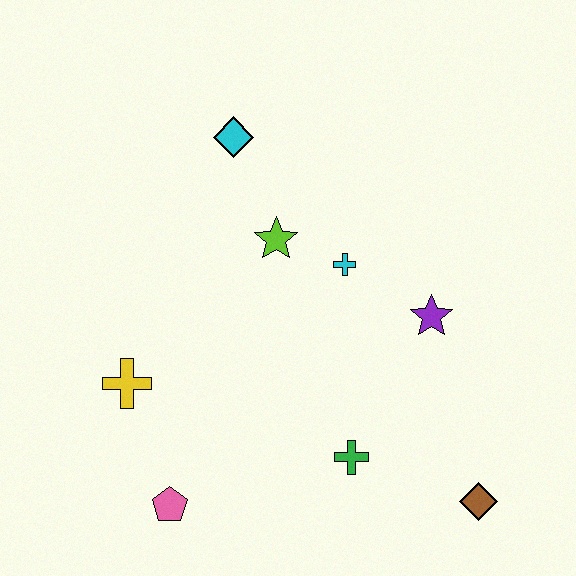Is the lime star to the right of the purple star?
No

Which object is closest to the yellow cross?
The pink pentagon is closest to the yellow cross.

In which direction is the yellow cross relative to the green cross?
The yellow cross is to the left of the green cross.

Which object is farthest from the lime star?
The brown diamond is farthest from the lime star.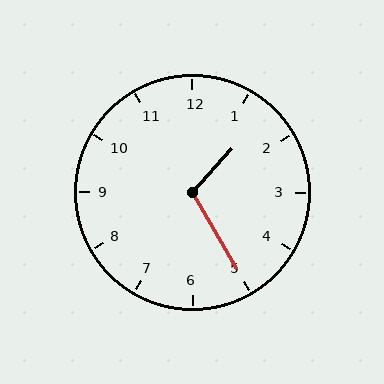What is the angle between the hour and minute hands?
Approximately 108 degrees.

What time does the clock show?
1:25.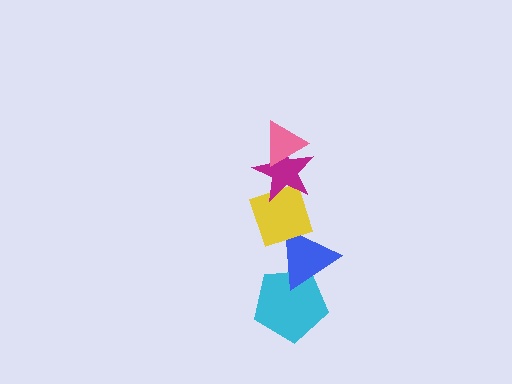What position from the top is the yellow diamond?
The yellow diamond is 3rd from the top.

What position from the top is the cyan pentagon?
The cyan pentagon is 5th from the top.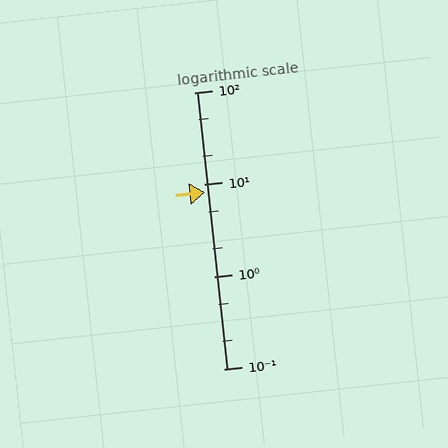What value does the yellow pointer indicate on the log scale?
The pointer indicates approximately 8.2.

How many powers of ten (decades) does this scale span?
The scale spans 3 decades, from 0.1 to 100.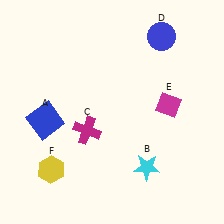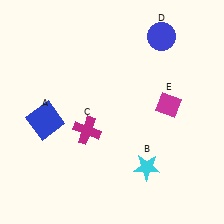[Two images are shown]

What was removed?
The yellow hexagon (F) was removed in Image 2.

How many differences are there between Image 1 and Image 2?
There is 1 difference between the two images.